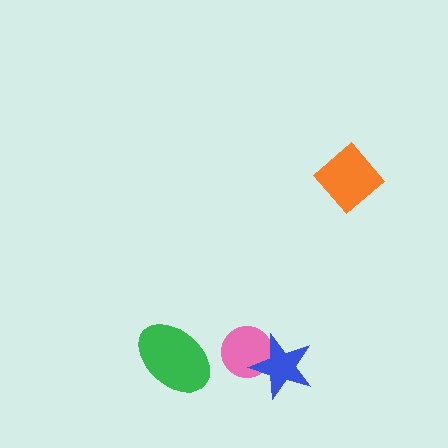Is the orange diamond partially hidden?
No, no other shape covers it.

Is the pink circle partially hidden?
Yes, it is partially covered by another shape.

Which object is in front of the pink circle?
The blue star is in front of the pink circle.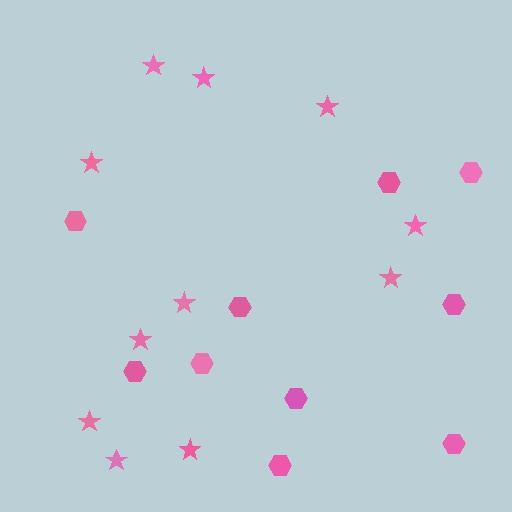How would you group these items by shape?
There are 2 groups: one group of stars (11) and one group of hexagons (10).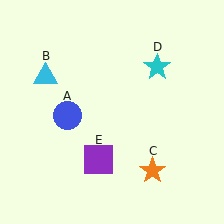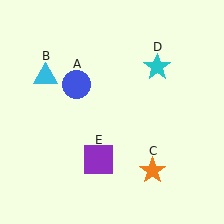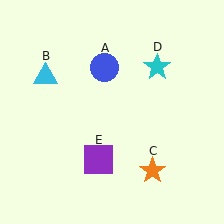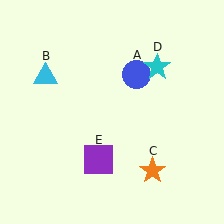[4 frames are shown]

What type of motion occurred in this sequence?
The blue circle (object A) rotated clockwise around the center of the scene.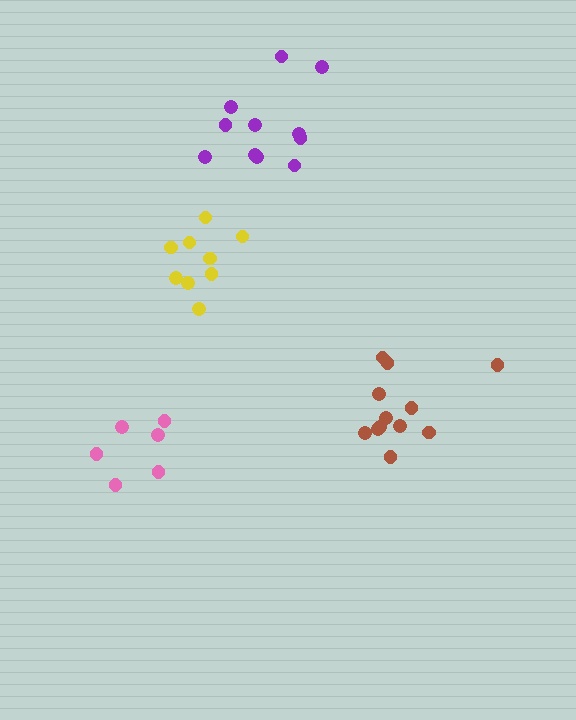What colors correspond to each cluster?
The clusters are colored: purple, brown, pink, yellow.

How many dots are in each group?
Group 1: 11 dots, Group 2: 12 dots, Group 3: 6 dots, Group 4: 9 dots (38 total).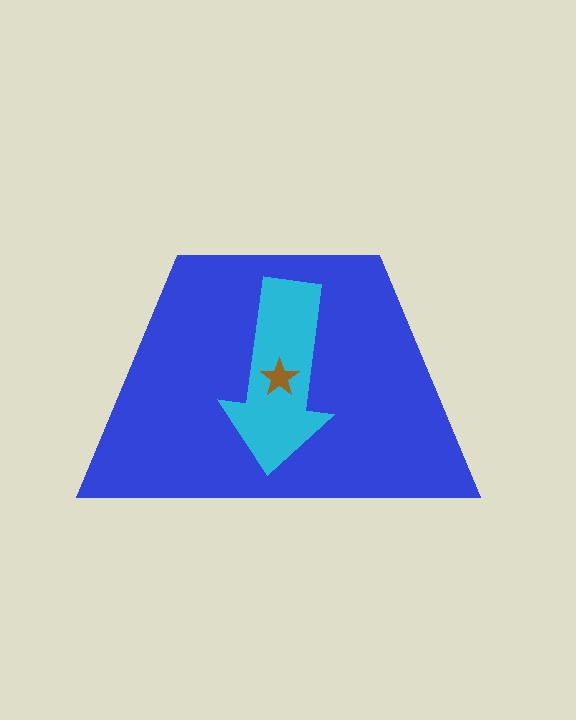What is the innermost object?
The brown star.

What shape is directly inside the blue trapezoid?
The cyan arrow.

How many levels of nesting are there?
3.